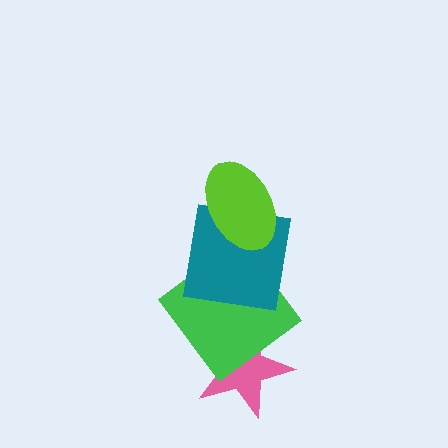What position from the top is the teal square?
The teal square is 2nd from the top.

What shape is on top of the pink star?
The green diamond is on top of the pink star.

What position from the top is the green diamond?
The green diamond is 3rd from the top.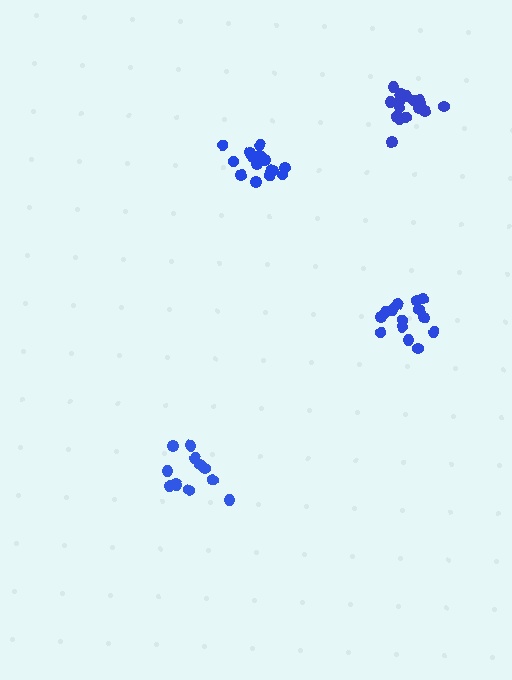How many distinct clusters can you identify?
There are 4 distinct clusters.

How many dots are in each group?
Group 1: 14 dots, Group 2: 17 dots, Group 3: 15 dots, Group 4: 12 dots (58 total).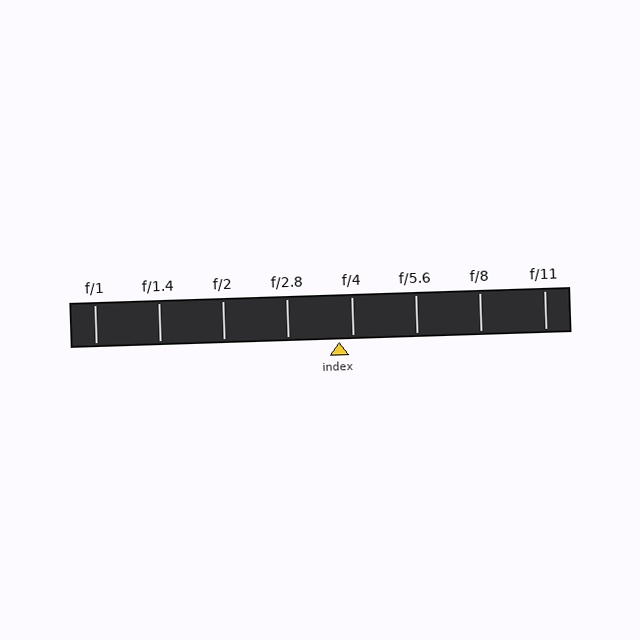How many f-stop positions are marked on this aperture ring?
There are 8 f-stop positions marked.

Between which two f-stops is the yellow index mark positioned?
The index mark is between f/2.8 and f/4.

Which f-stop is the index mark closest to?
The index mark is closest to f/4.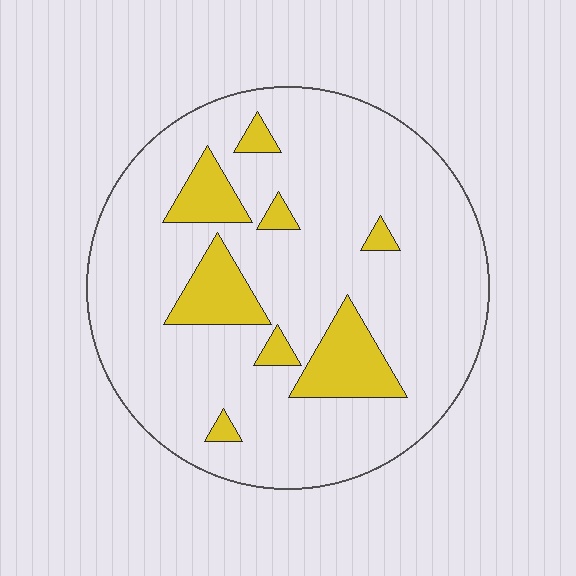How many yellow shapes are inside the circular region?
8.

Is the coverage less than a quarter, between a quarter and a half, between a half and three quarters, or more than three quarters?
Less than a quarter.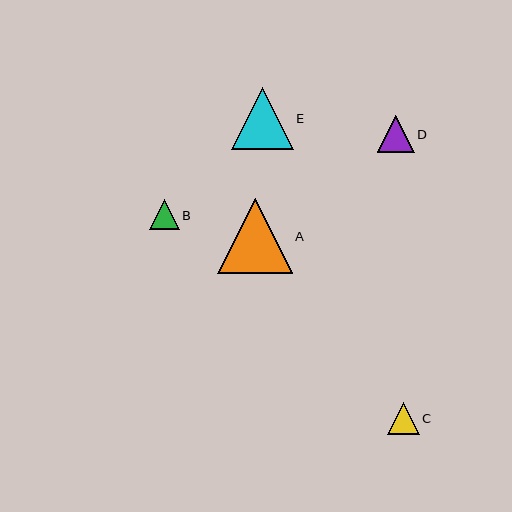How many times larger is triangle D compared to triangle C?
Triangle D is approximately 1.2 times the size of triangle C.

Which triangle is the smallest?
Triangle B is the smallest with a size of approximately 30 pixels.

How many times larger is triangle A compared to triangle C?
Triangle A is approximately 2.4 times the size of triangle C.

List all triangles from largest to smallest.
From largest to smallest: A, E, D, C, B.